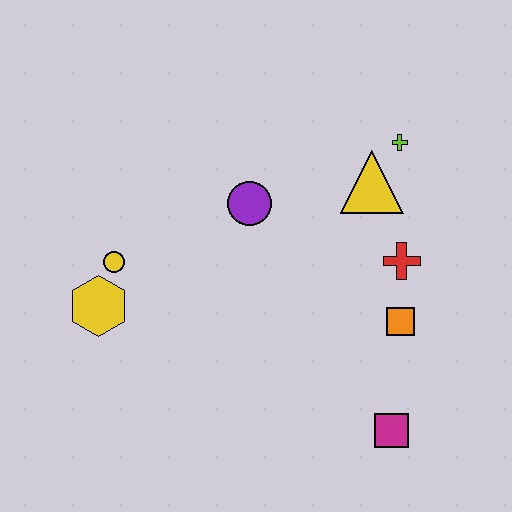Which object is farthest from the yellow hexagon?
The lime cross is farthest from the yellow hexagon.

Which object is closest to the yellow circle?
The yellow hexagon is closest to the yellow circle.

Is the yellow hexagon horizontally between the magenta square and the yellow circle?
No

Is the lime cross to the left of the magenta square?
No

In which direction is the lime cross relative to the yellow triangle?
The lime cross is above the yellow triangle.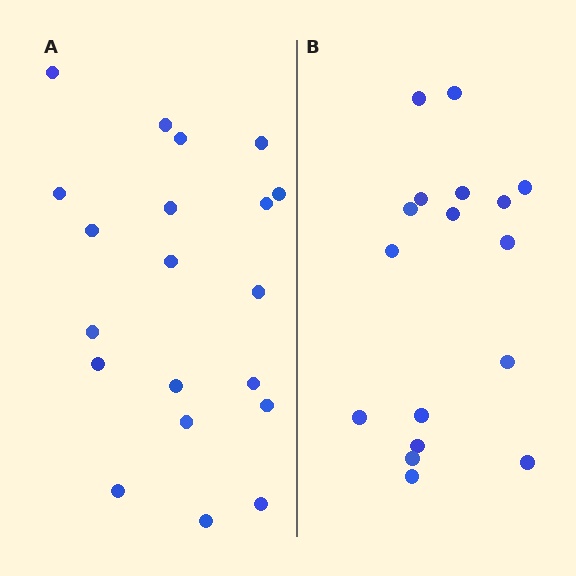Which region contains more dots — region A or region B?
Region A (the left region) has more dots.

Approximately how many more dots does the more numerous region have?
Region A has just a few more — roughly 2 or 3 more dots than region B.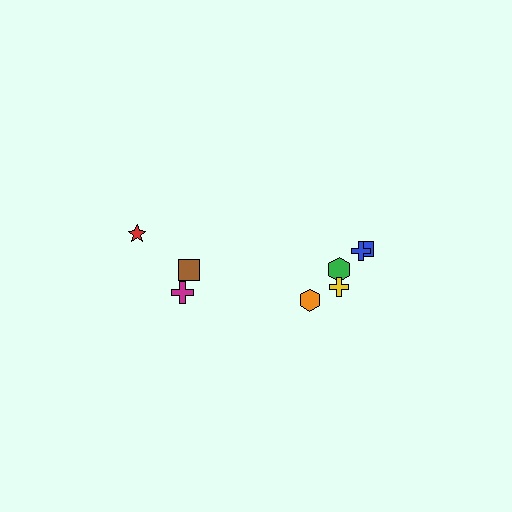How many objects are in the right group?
There are 5 objects.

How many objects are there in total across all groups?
There are 8 objects.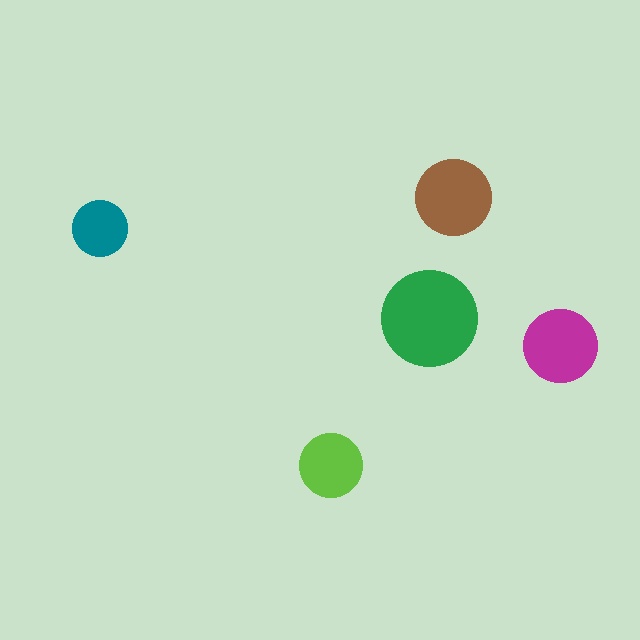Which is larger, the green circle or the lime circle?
The green one.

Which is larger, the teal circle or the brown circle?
The brown one.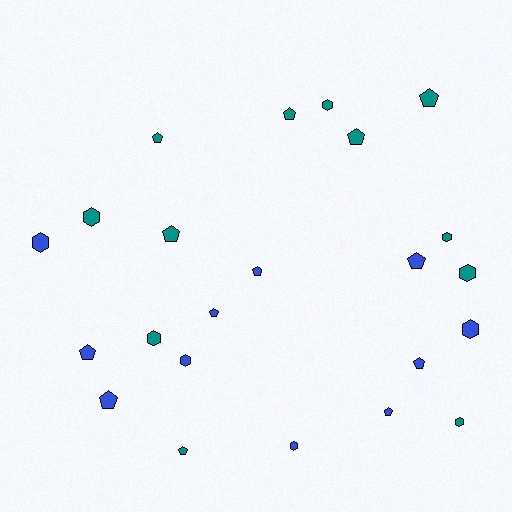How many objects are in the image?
There are 23 objects.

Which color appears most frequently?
Teal, with 12 objects.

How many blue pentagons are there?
There are 7 blue pentagons.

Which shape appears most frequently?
Pentagon, with 13 objects.